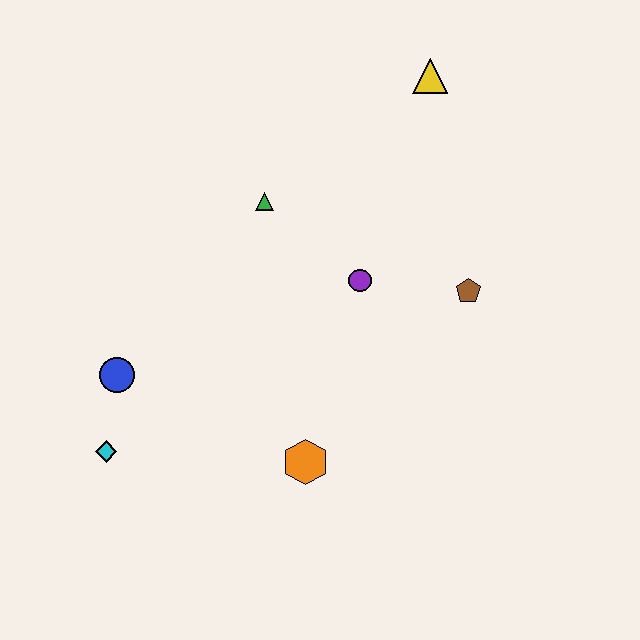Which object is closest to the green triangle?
The purple circle is closest to the green triangle.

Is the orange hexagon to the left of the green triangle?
No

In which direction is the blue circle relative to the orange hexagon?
The blue circle is to the left of the orange hexagon.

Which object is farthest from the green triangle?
The cyan diamond is farthest from the green triangle.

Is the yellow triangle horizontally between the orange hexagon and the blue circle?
No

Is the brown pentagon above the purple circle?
No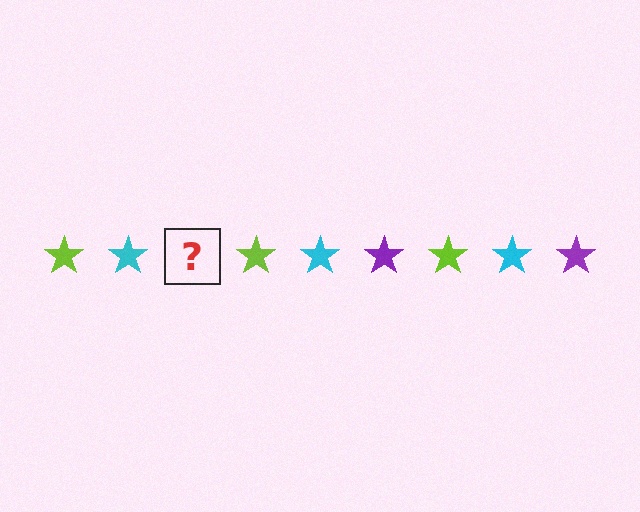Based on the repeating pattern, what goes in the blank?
The blank should be a purple star.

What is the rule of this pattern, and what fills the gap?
The rule is that the pattern cycles through lime, cyan, purple stars. The gap should be filled with a purple star.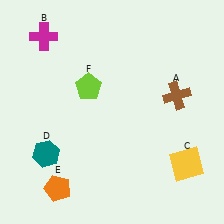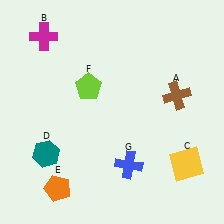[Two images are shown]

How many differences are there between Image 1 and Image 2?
There is 1 difference between the two images.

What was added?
A blue cross (G) was added in Image 2.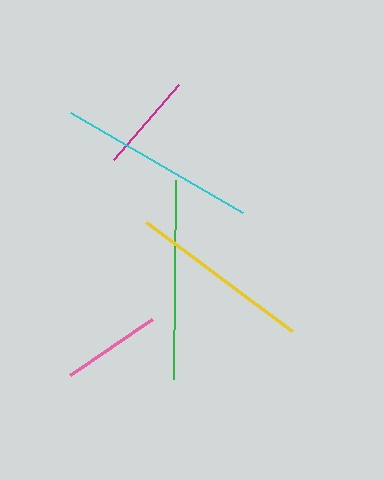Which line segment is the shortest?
The magenta line is the shortest at approximately 99 pixels.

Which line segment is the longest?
The cyan line is the longest at approximately 199 pixels.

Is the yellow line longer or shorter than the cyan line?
The cyan line is longer than the yellow line.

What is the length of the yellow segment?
The yellow segment is approximately 182 pixels long.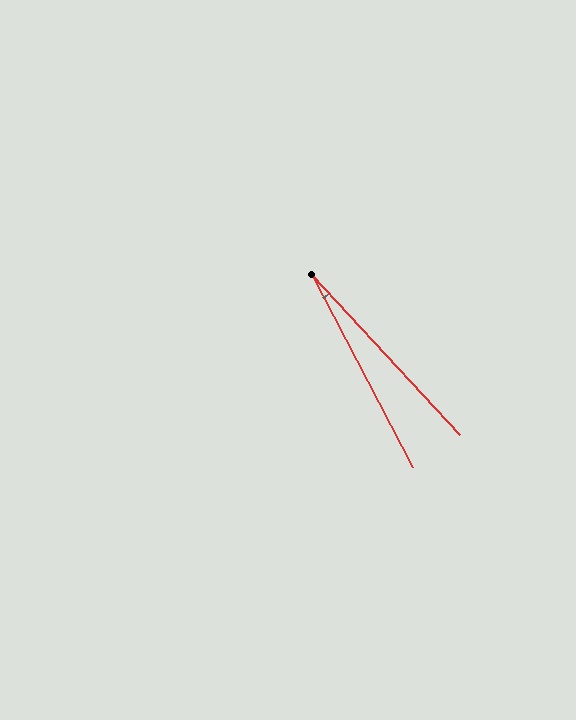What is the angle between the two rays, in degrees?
Approximately 15 degrees.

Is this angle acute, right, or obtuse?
It is acute.